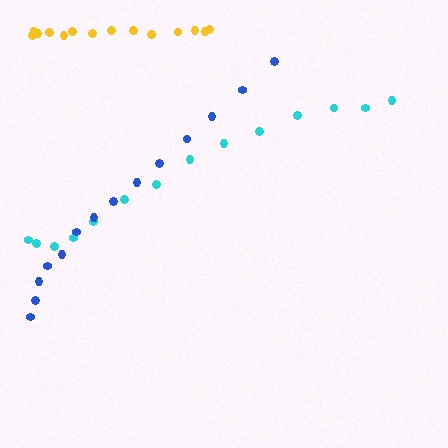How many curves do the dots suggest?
There are 3 distinct paths.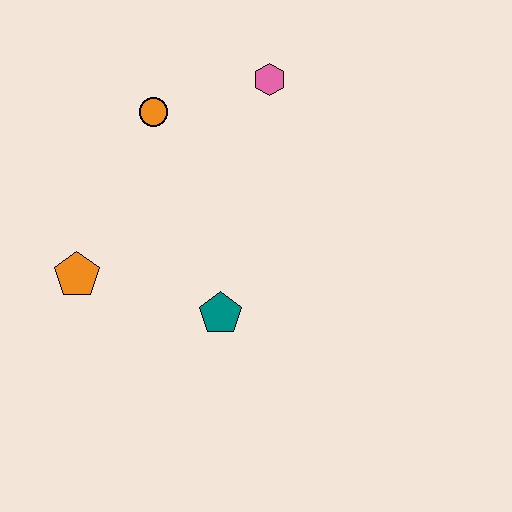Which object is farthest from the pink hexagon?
The orange pentagon is farthest from the pink hexagon.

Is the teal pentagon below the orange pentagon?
Yes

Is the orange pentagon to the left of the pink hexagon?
Yes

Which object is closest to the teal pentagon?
The orange pentagon is closest to the teal pentagon.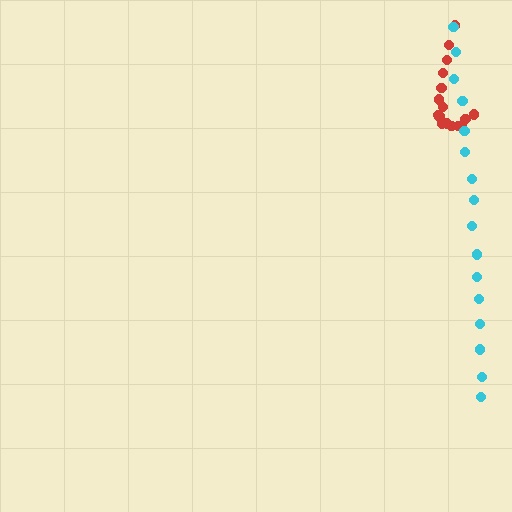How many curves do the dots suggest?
There are 2 distinct paths.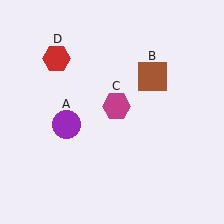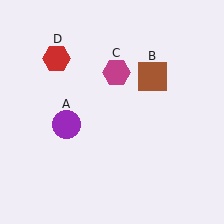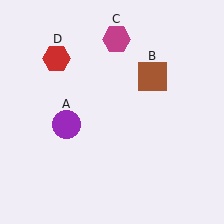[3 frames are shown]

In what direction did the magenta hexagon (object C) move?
The magenta hexagon (object C) moved up.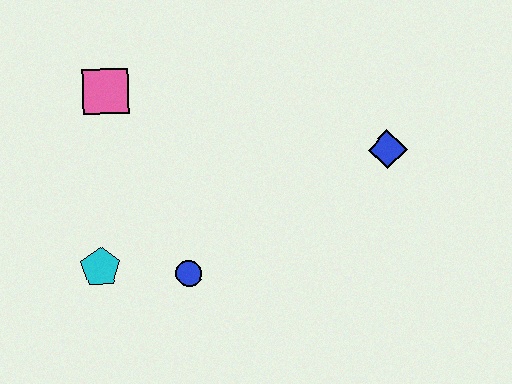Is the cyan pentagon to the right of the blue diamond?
No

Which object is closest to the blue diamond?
The blue circle is closest to the blue diamond.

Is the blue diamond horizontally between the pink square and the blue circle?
No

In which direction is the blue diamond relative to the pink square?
The blue diamond is to the right of the pink square.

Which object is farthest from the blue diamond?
The cyan pentagon is farthest from the blue diamond.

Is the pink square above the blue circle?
Yes